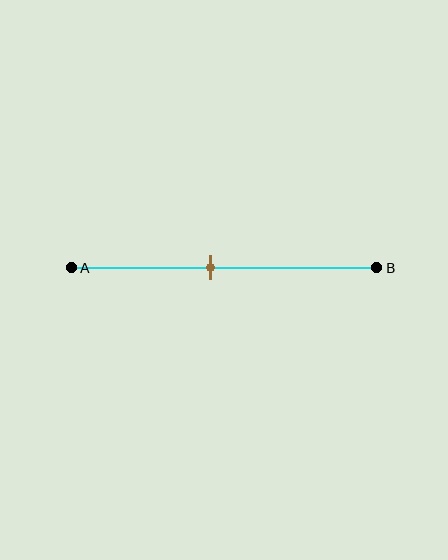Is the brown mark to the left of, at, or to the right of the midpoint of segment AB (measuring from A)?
The brown mark is to the left of the midpoint of segment AB.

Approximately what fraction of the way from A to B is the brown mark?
The brown mark is approximately 45% of the way from A to B.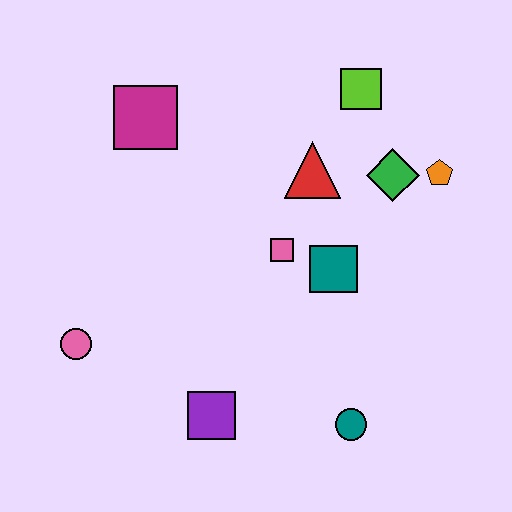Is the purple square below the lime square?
Yes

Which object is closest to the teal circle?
The purple square is closest to the teal circle.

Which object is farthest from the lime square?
The pink circle is farthest from the lime square.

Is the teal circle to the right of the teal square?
Yes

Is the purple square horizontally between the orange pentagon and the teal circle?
No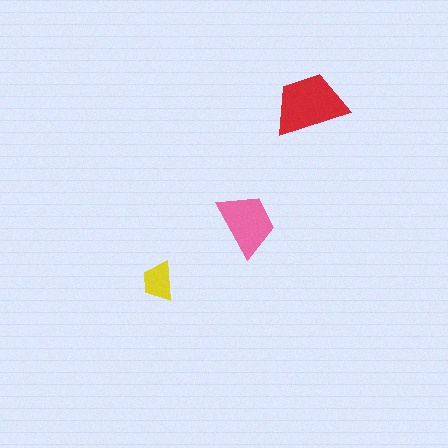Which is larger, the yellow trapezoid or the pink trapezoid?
The pink one.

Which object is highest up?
The red trapezoid is topmost.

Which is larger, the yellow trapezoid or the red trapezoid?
The red one.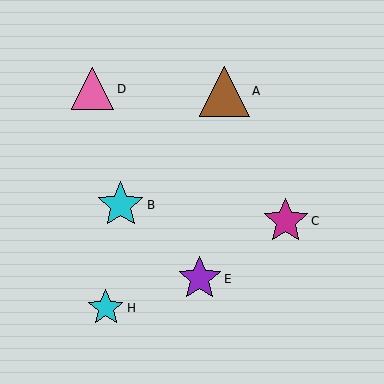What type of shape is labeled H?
Shape H is a cyan star.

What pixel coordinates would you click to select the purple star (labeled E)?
Click at (200, 279) to select the purple star E.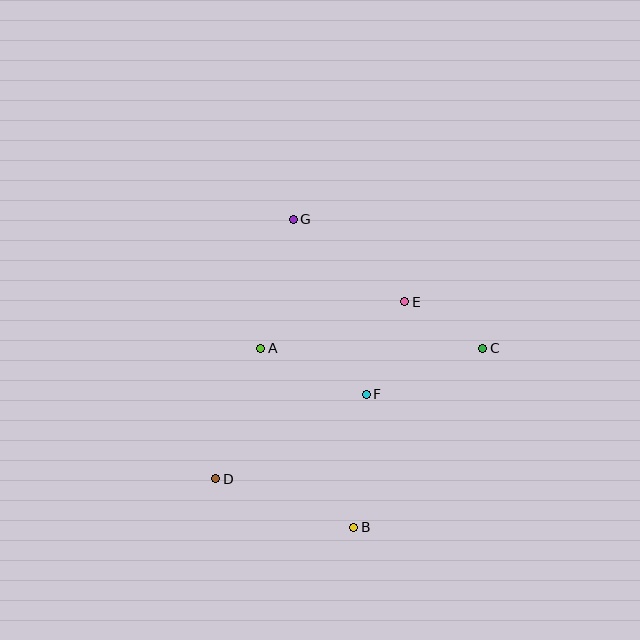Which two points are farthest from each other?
Points B and G are farthest from each other.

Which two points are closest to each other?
Points C and E are closest to each other.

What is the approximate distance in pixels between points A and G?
The distance between A and G is approximately 133 pixels.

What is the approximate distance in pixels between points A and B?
The distance between A and B is approximately 202 pixels.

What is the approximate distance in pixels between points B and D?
The distance between B and D is approximately 147 pixels.